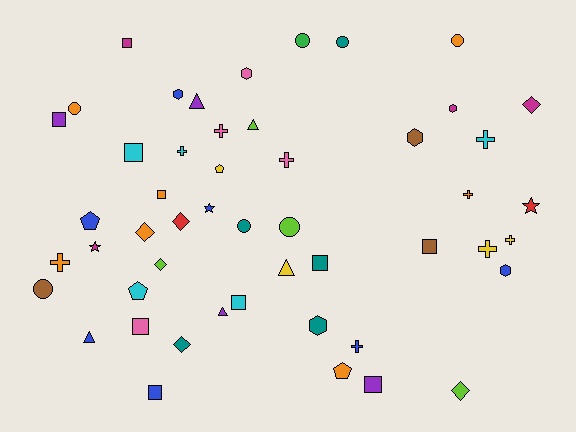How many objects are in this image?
There are 50 objects.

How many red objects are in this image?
There are 2 red objects.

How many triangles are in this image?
There are 5 triangles.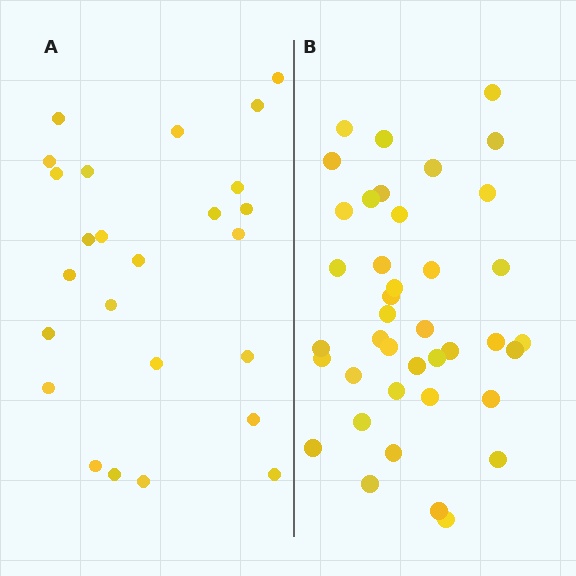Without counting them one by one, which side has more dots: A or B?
Region B (the right region) has more dots.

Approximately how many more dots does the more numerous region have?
Region B has approximately 15 more dots than region A.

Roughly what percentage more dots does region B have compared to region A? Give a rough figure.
About 60% more.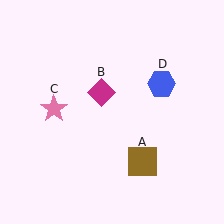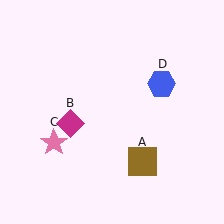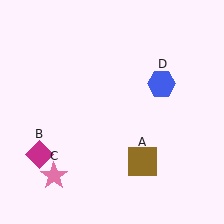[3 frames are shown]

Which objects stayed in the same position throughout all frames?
Brown square (object A) and blue hexagon (object D) remained stationary.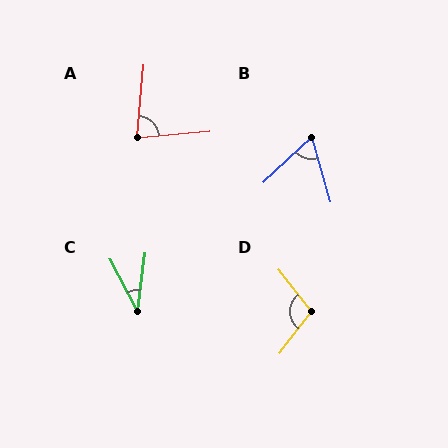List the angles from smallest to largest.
C (36°), B (63°), A (79°), D (105°).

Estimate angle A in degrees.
Approximately 79 degrees.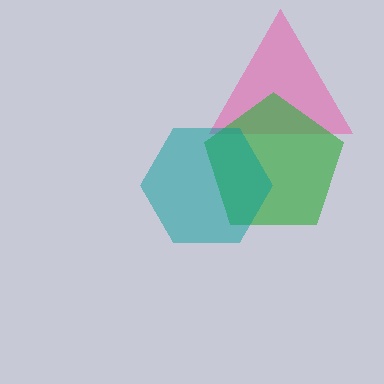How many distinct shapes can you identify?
There are 3 distinct shapes: a pink triangle, a green pentagon, a teal hexagon.